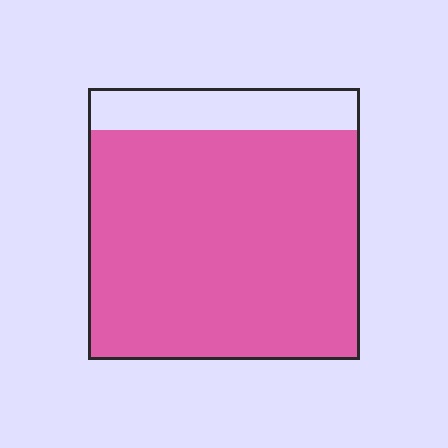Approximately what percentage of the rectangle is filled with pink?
Approximately 85%.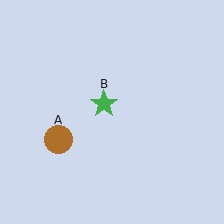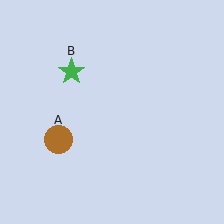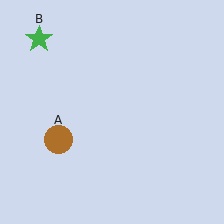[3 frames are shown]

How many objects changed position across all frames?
1 object changed position: green star (object B).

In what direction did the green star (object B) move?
The green star (object B) moved up and to the left.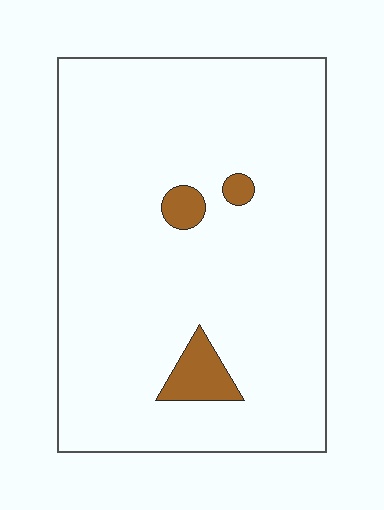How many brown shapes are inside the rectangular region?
3.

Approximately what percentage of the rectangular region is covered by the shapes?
Approximately 5%.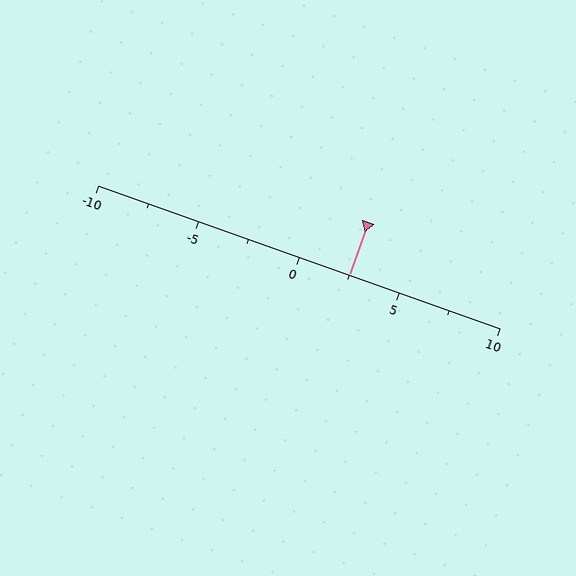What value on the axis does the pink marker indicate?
The marker indicates approximately 2.5.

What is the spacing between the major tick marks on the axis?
The major ticks are spaced 5 apart.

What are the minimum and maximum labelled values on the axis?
The axis runs from -10 to 10.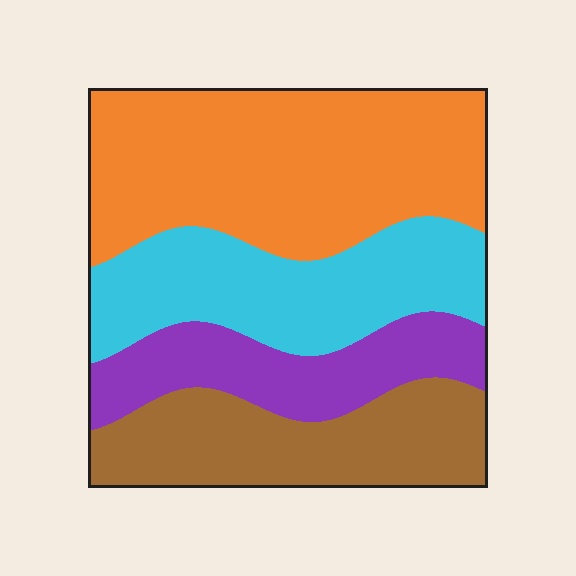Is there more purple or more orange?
Orange.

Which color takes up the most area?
Orange, at roughly 40%.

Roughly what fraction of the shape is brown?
Brown covers about 20% of the shape.